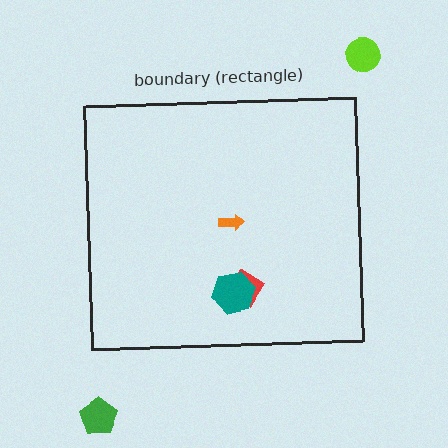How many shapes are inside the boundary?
3 inside, 2 outside.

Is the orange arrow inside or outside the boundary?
Inside.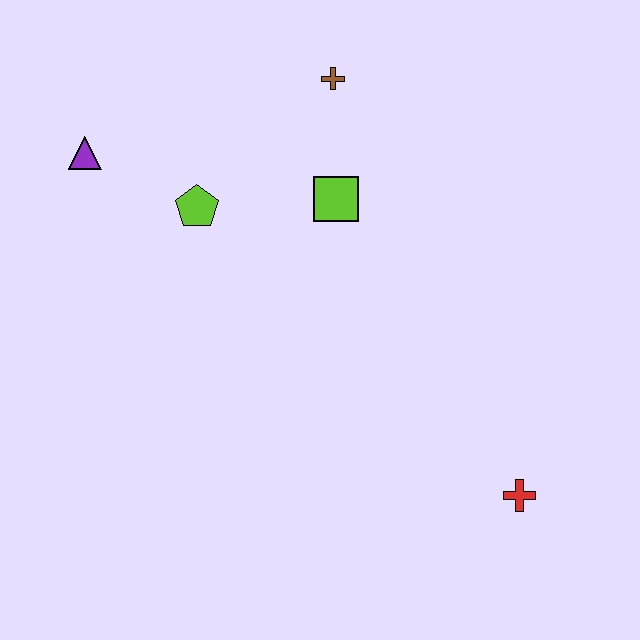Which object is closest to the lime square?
The brown cross is closest to the lime square.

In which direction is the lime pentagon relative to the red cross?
The lime pentagon is to the left of the red cross.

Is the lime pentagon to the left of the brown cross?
Yes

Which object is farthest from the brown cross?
The red cross is farthest from the brown cross.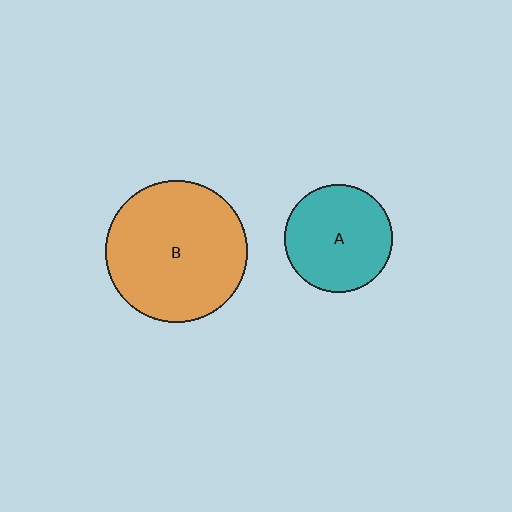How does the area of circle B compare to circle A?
Approximately 1.8 times.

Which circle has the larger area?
Circle B (orange).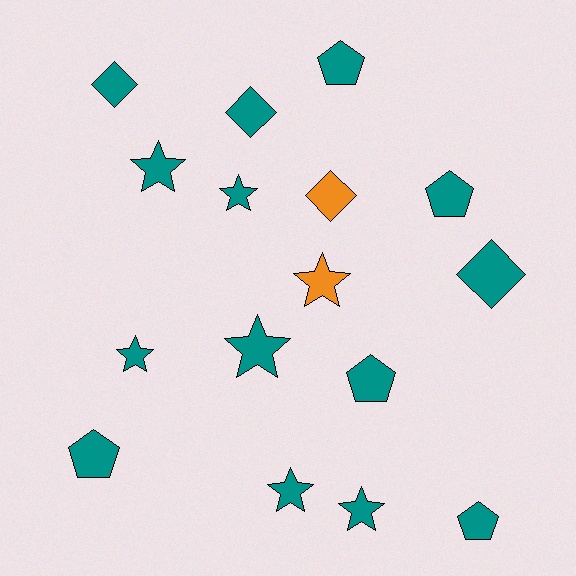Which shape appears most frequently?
Star, with 7 objects.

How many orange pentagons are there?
There are no orange pentagons.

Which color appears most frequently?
Teal, with 14 objects.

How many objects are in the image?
There are 16 objects.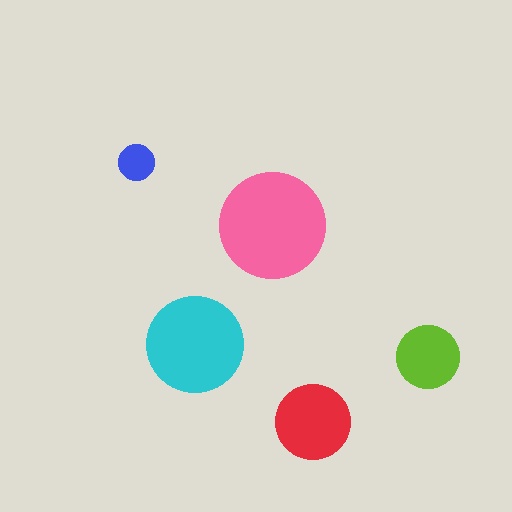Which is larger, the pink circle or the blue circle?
The pink one.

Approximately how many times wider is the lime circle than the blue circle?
About 1.5 times wider.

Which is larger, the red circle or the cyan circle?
The cyan one.